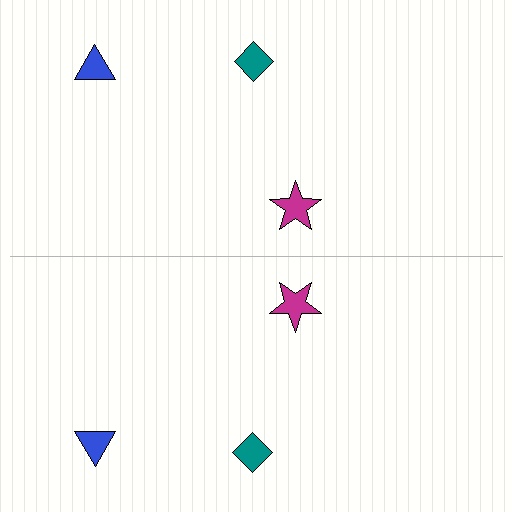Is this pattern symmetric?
Yes, this pattern has bilateral (reflection) symmetry.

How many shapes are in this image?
There are 6 shapes in this image.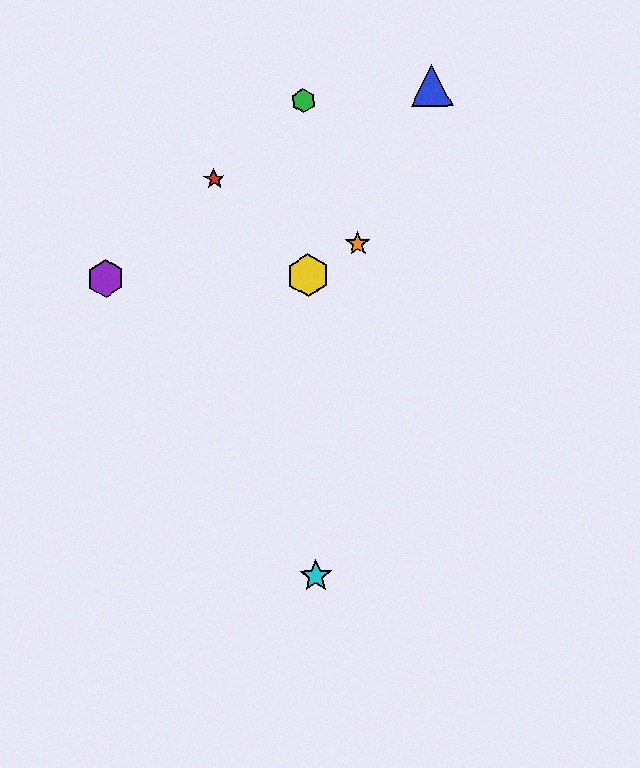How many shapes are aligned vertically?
3 shapes (the green hexagon, the yellow hexagon, the cyan star) are aligned vertically.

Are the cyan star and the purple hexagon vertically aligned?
No, the cyan star is at x≈316 and the purple hexagon is at x≈106.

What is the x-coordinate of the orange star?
The orange star is at x≈358.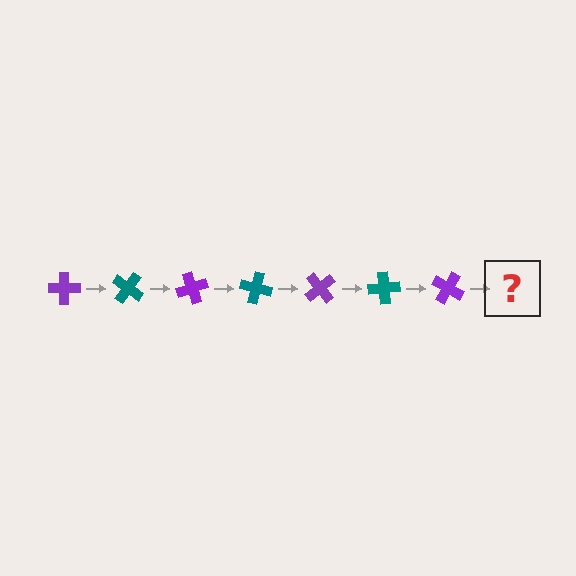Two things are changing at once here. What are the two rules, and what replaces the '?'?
The two rules are that it rotates 35 degrees each step and the color cycles through purple and teal. The '?' should be a teal cross, rotated 245 degrees from the start.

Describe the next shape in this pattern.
It should be a teal cross, rotated 245 degrees from the start.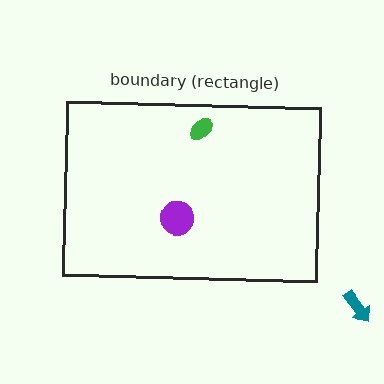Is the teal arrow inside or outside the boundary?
Outside.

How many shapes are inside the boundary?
2 inside, 1 outside.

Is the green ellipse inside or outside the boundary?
Inside.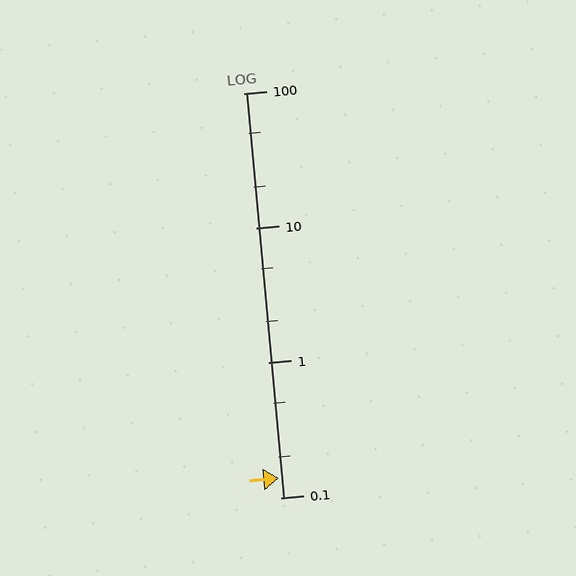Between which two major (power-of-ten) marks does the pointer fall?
The pointer is between 0.1 and 1.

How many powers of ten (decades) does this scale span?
The scale spans 3 decades, from 0.1 to 100.